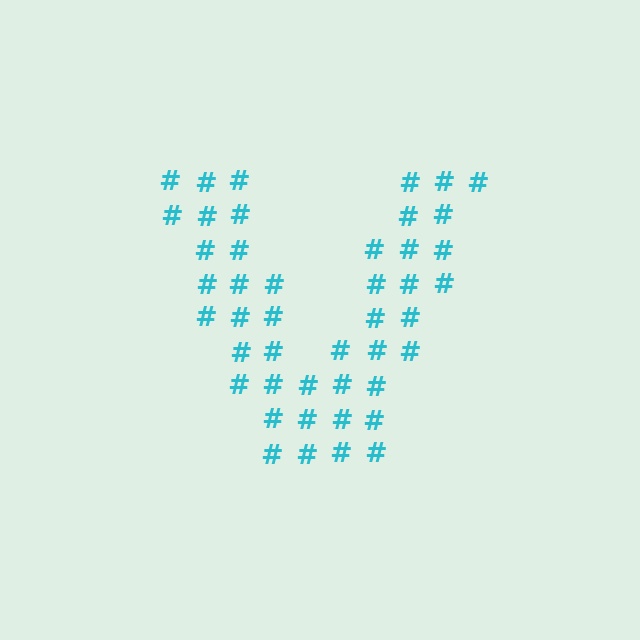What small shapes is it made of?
It is made of small hash symbols.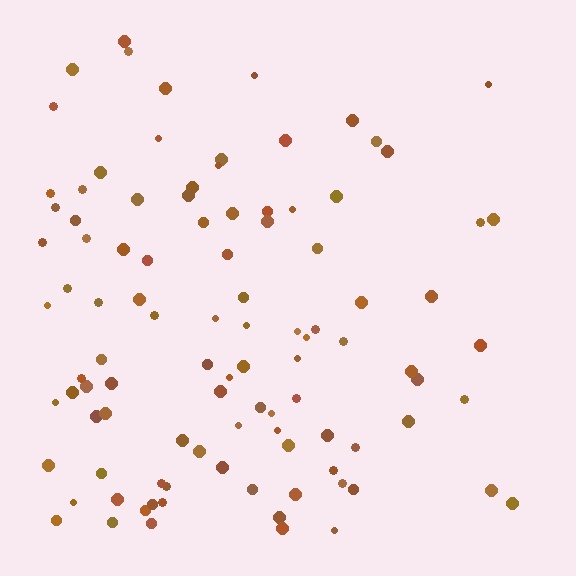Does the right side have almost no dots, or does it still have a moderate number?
Still a moderate number, just noticeably fewer than the left.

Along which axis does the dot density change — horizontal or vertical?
Horizontal.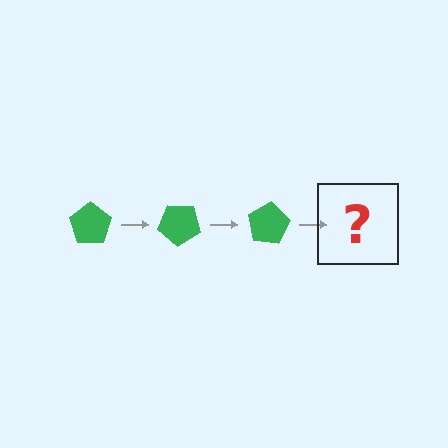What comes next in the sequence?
The next element should be a green pentagon rotated 120 degrees.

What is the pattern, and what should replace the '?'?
The pattern is that the pentagon rotates 40 degrees each step. The '?' should be a green pentagon rotated 120 degrees.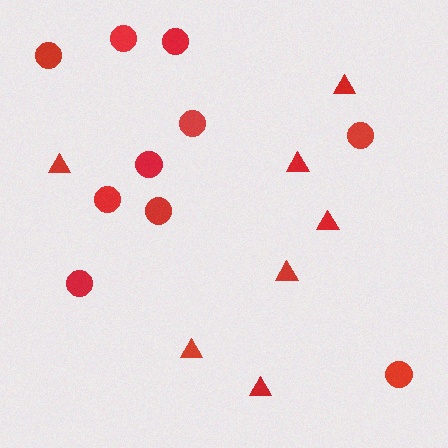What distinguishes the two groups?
There are 2 groups: one group of triangles (7) and one group of circles (10).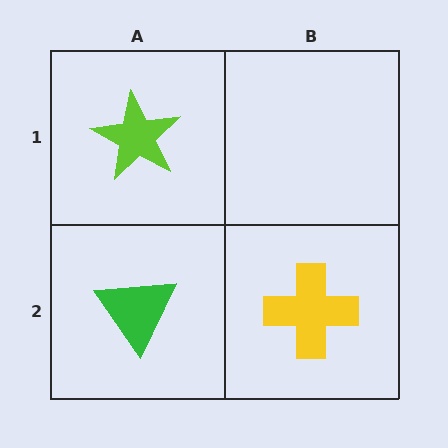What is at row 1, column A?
A lime star.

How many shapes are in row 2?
2 shapes.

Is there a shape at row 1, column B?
No, that cell is empty.